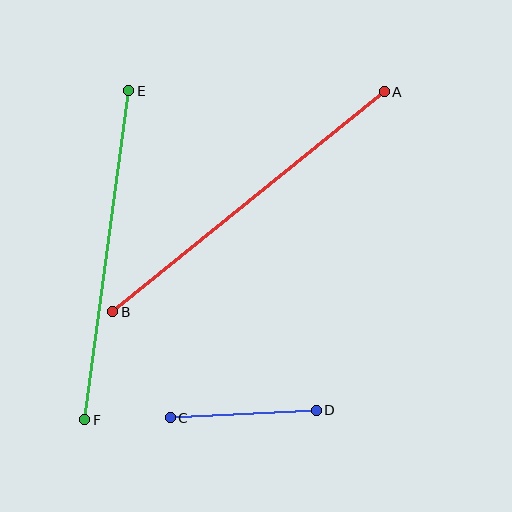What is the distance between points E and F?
The distance is approximately 332 pixels.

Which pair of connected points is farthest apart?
Points A and B are farthest apart.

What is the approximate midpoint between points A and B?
The midpoint is at approximately (249, 202) pixels.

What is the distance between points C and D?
The distance is approximately 146 pixels.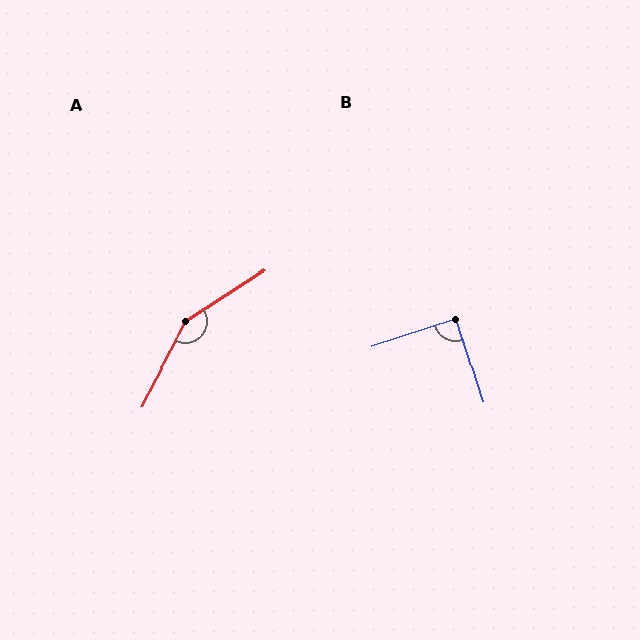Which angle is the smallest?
B, at approximately 89 degrees.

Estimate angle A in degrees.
Approximately 151 degrees.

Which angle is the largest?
A, at approximately 151 degrees.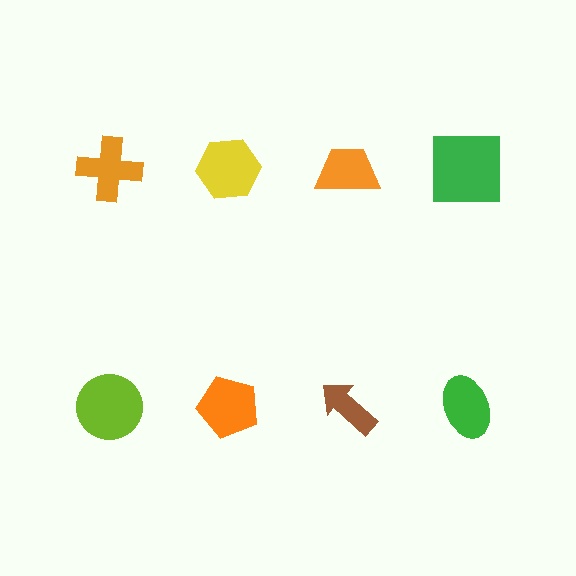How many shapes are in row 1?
4 shapes.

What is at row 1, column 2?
A yellow hexagon.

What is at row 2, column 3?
A brown arrow.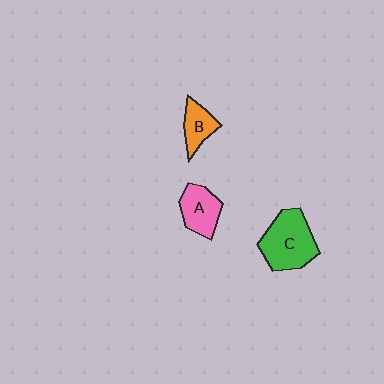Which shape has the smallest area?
Shape B (orange).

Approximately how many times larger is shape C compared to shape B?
Approximately 2.1 times.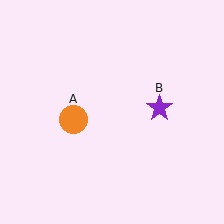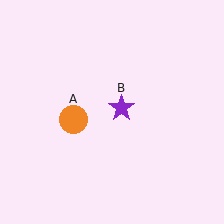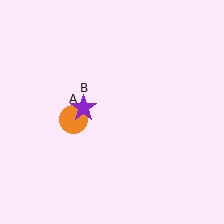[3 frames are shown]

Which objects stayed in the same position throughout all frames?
Orange circle (object A) remained stationary.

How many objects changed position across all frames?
1 object changed position: purple star (object B).